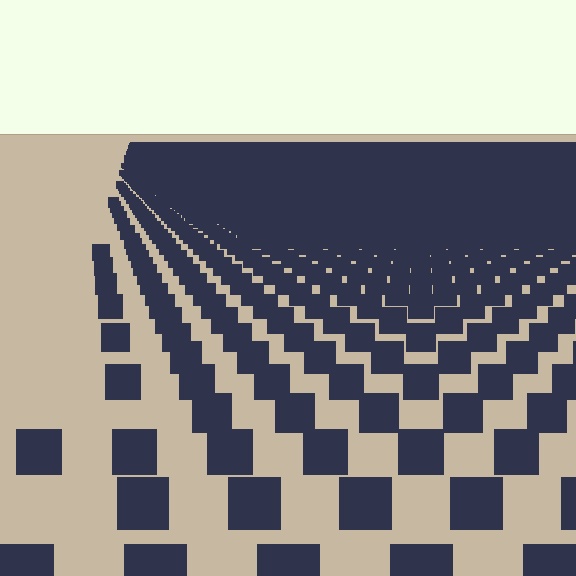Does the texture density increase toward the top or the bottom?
Density increases toward the top.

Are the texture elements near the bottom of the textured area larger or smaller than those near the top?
Larger. Near the bottom, elements are closer to the viewer and appear at a bigger on-screen size.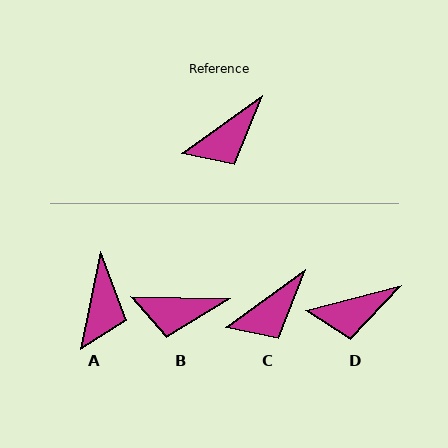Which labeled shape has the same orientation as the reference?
C.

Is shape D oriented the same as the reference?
No, it is off by about 22 degrees.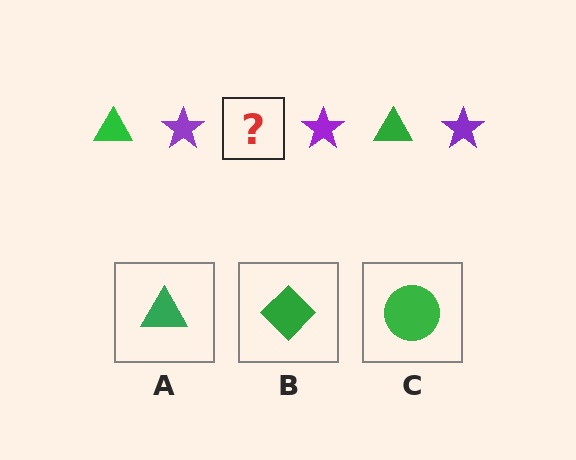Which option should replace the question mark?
Option A.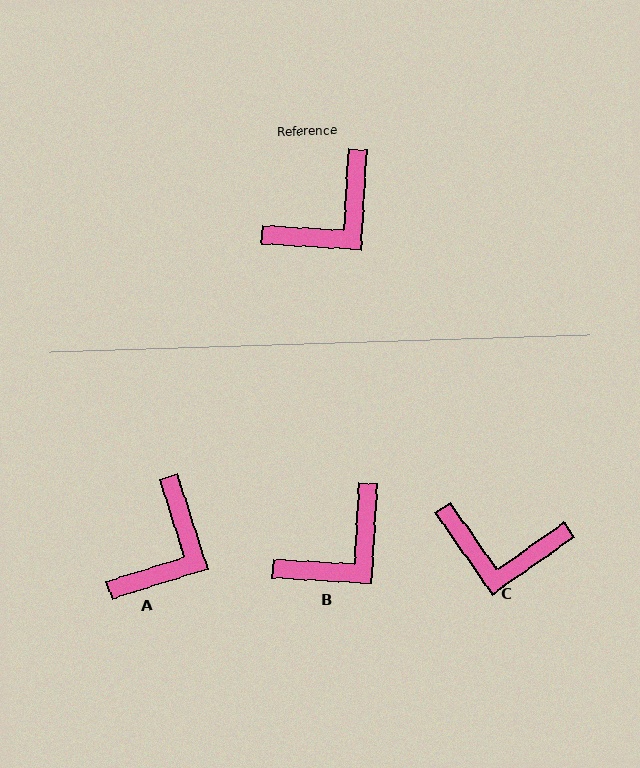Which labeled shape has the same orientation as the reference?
B.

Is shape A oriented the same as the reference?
No, it is off by about 21 degrees.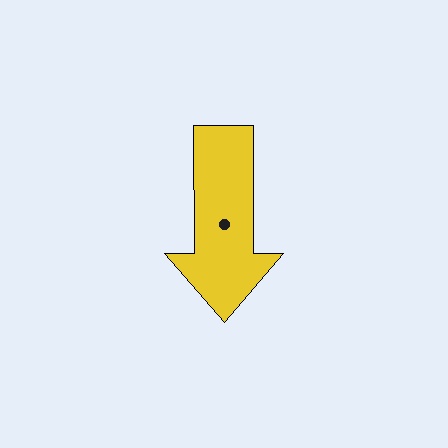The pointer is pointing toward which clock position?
Roughly 6 o'clock.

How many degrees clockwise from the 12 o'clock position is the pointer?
Approximately 180 degrees.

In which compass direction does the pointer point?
South.